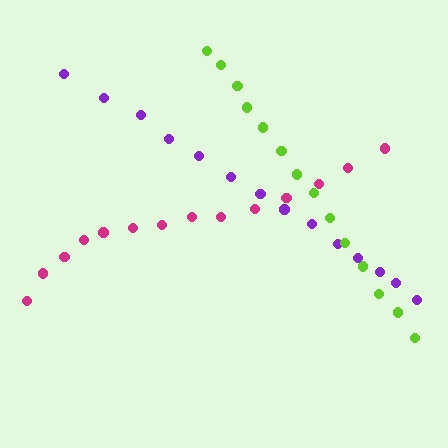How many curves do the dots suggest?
There are 3 distinct paths.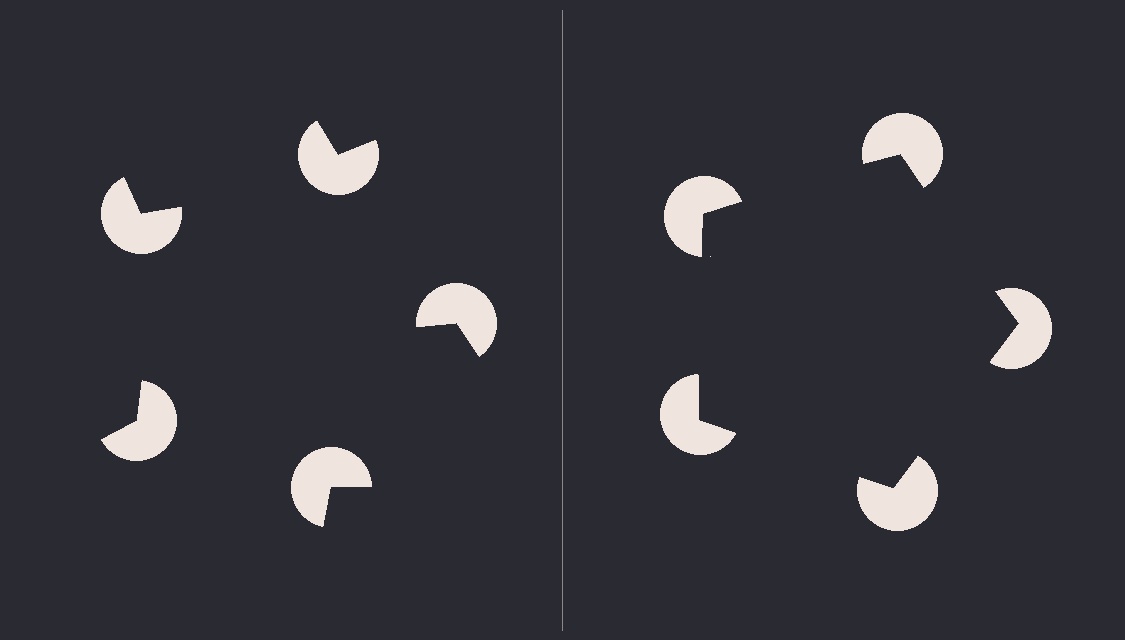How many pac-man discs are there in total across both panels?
10 — 5 on each side.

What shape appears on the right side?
An illusory pentagon.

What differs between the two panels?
The pac-man discs are positioned identically on both sides; only the wedge orientations differ. On the right they align to a pentagon; on the left they are misaligned.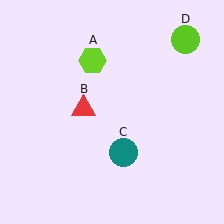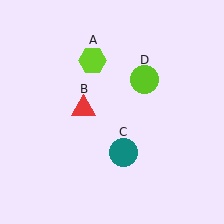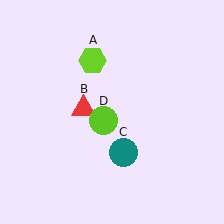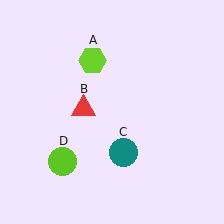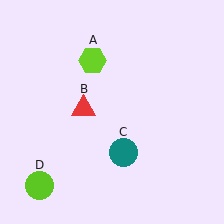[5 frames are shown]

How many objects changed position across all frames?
1 object changed position: lime circle (object D).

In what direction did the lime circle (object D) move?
The lime circle (object D) moved down and to the left.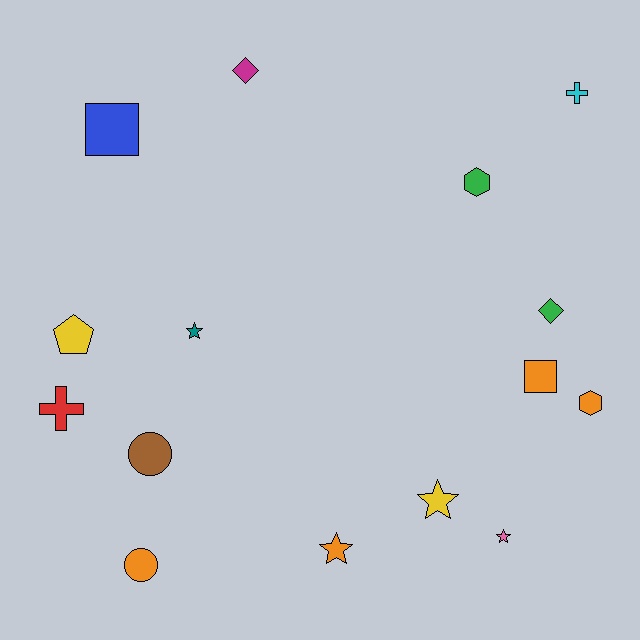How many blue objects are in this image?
There is 1 blue object.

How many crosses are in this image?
There are 2 crosses.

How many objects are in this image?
There are 15 objects.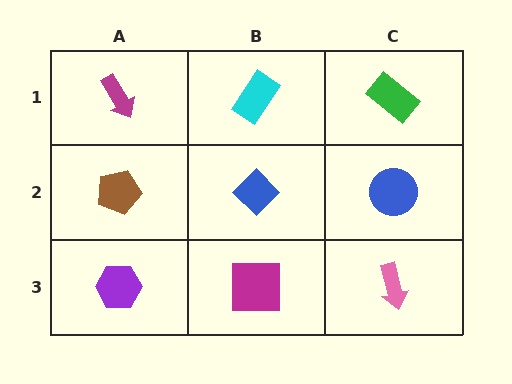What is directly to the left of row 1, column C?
A cyan rectangle.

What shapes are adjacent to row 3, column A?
A brown pentagon (row 2, column A), a magenta square (row 3, column B).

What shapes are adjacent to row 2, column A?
A magenta arrow (row 1, column A), a purple hexagon (row 3, column A), a blue diamond (row 2, column B).